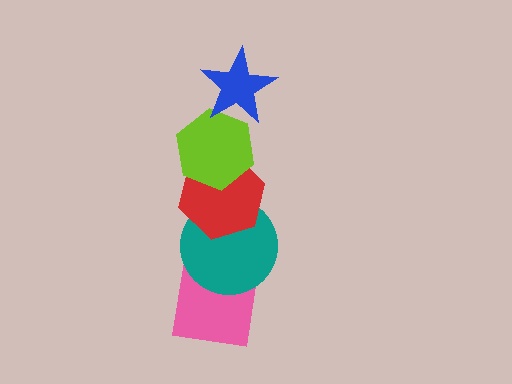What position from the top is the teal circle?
The teal circle is 4th from the top.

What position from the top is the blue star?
The blue star is 1st from the top.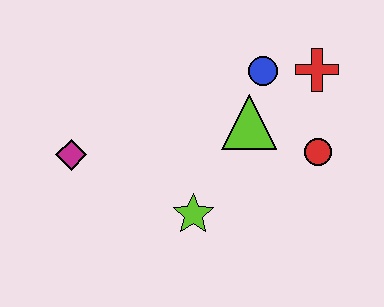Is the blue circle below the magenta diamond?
No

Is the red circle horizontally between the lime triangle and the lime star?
No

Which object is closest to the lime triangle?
The blue circle is closest to the lime triangle.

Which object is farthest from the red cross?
The magenta diamond is farthest from the red cross.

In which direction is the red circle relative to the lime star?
The red circle is to the right of the lime star.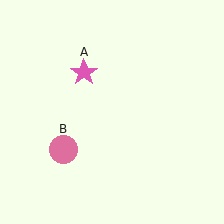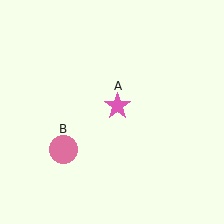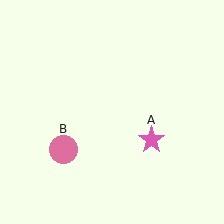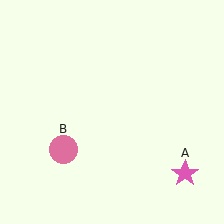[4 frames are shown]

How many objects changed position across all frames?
1 object changed position: pink star (object A).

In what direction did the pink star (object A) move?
The pink star (object A) moved down and to the right.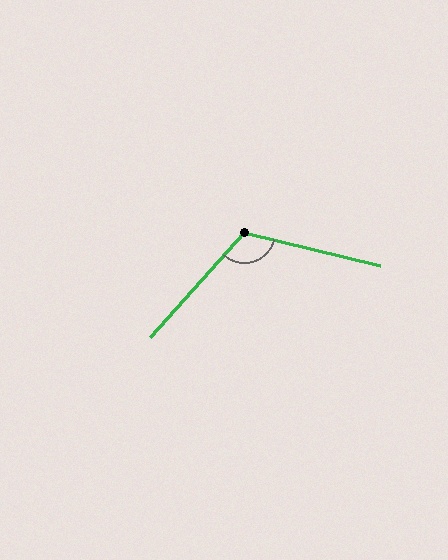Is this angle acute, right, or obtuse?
It is obtuse.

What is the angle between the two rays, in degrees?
Approximately 118 degrees.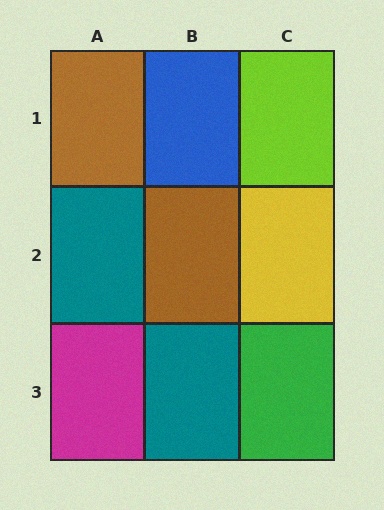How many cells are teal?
2 cells are teal.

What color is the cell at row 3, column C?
Green.